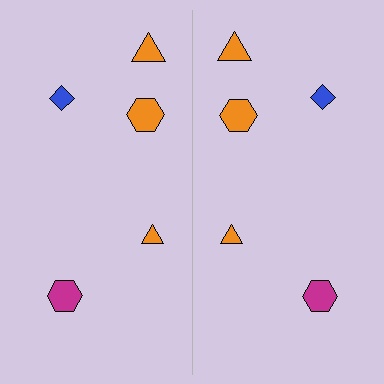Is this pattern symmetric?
Yes, this pattern has bilateral (reflection) symmetry.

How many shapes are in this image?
There are 10 shapes in this image.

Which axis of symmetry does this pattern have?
The pattern has a vertical axis of symmetry running through the center of the image.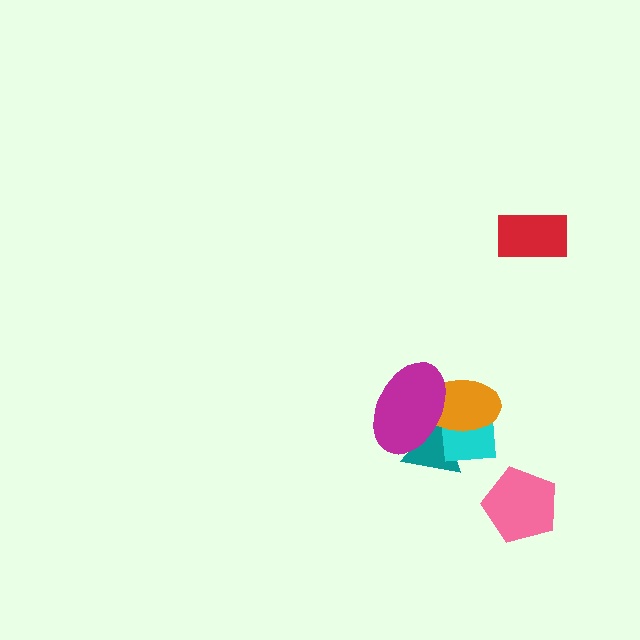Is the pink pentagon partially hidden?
No, no other shape covers it.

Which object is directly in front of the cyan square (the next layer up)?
The orange ellipse is directly in front of the cyan square.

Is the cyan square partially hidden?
Yes, it is partially covered by another shape.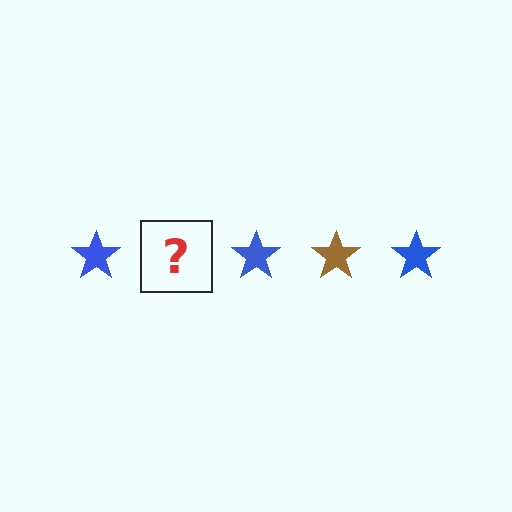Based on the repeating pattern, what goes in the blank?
The blank should be a brown star.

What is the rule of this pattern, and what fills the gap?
The rule is that the pattern cycles through blue, brown stars. The gap should be filled with a brown star.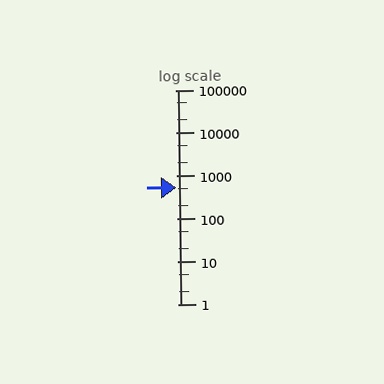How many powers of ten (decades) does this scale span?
The scale spans 5 decades, from 1 to 100000.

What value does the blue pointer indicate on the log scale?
The pointer indicates approximately 520.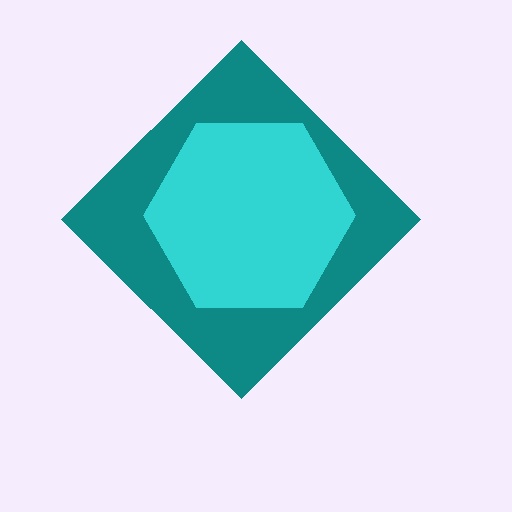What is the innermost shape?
The cyan hexagon.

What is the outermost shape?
The teal diamond.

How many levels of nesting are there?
2.